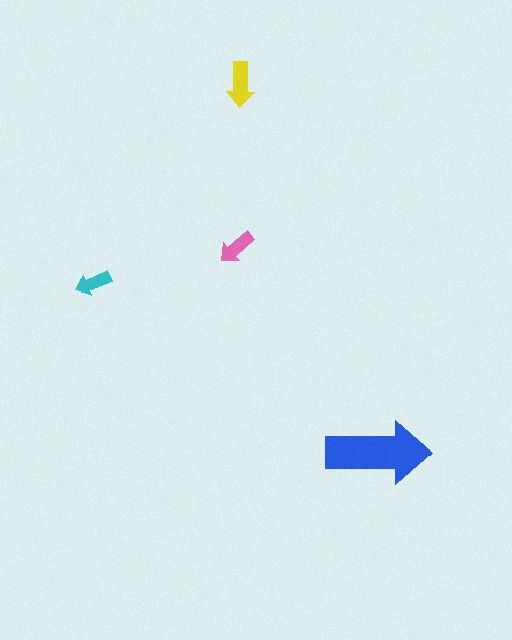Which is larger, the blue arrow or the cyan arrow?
The blue one.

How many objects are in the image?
There are 4 objects in the image.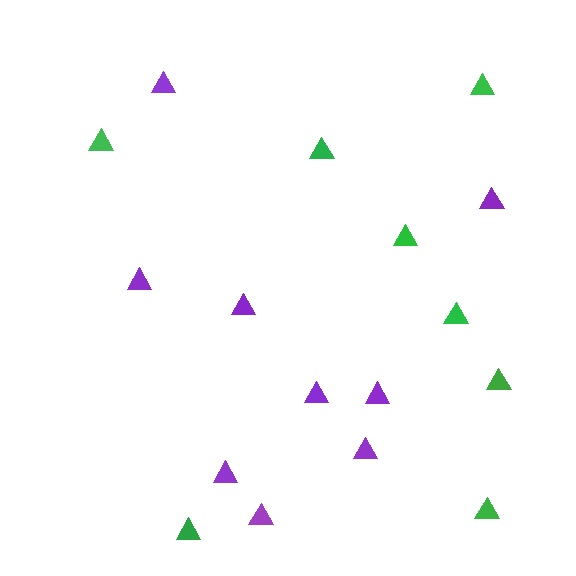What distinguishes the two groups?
There are 2 groups: one group of purple triangles (9) and one group of green triangles (8).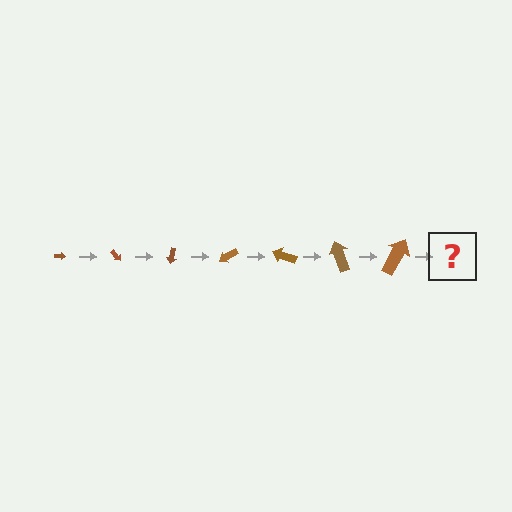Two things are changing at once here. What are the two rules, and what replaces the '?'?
The two rules are that the arrow grows larger each step and it rotates 50 degrees each step. The '?' should be an arrow, larger than the previous one and rotated 350 degrees from the start.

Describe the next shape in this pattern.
It should be an arrow, larger than the previous one and rotated 350 degrees from the start.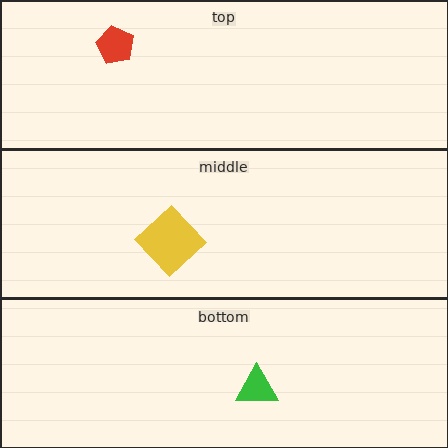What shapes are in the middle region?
The yellow diamond.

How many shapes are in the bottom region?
1.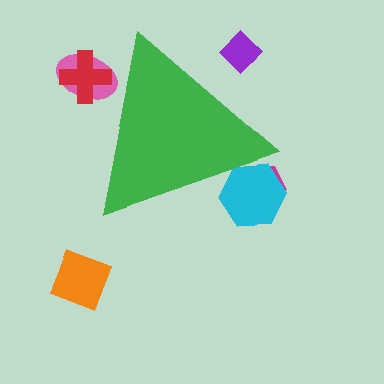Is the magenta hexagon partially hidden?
Yes, the magenta hexagon is partially hidden behind the green triangle.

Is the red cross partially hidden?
Yes, the red cross is partially hidden behind the green triangle.